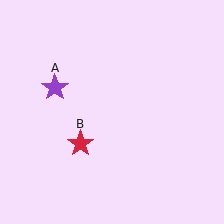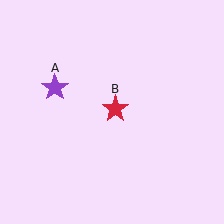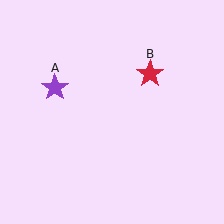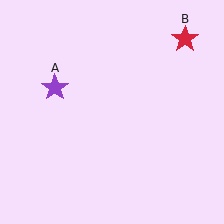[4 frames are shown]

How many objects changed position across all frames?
1 object changed position: red star (object B).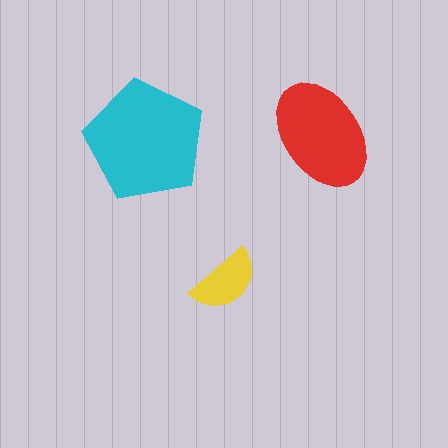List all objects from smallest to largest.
The yellow semicircle, the red ellipse, the cyan pentagon.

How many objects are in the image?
There are 3 objects in the image.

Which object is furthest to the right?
The red ellipse is rightmost.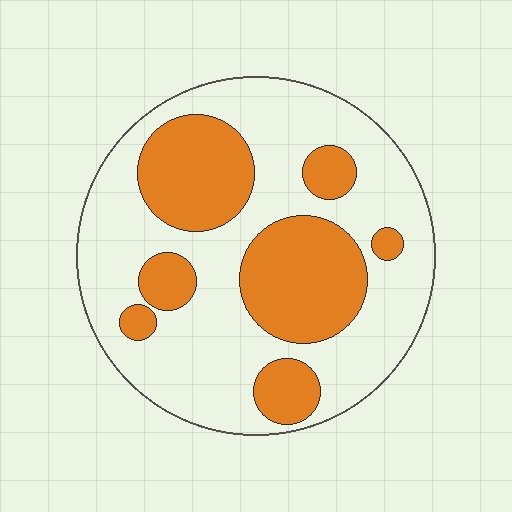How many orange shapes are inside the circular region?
7.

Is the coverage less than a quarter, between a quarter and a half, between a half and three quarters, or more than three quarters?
Between a quarter and a half.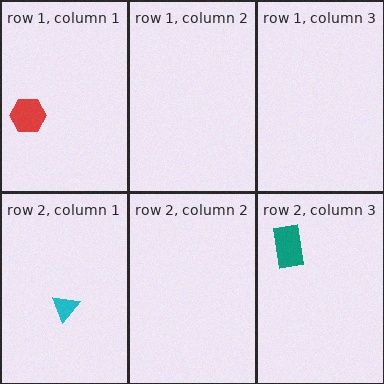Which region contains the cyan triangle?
The row 2, column 1 region.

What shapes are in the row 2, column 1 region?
The cyan triangle.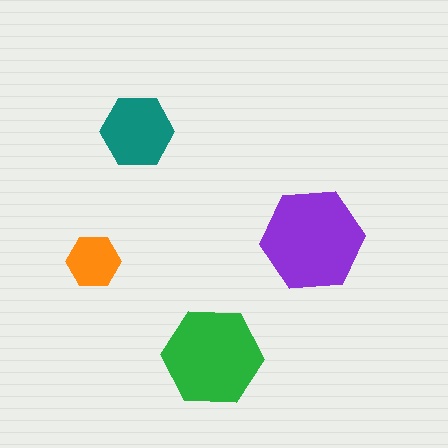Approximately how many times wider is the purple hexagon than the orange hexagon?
About 2 times wider.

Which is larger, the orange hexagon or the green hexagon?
The green one.